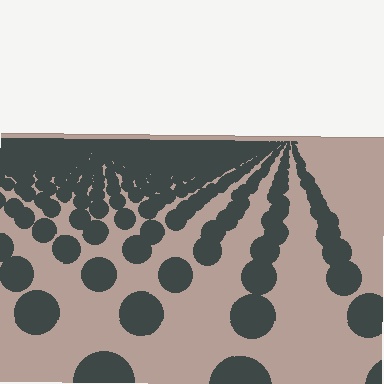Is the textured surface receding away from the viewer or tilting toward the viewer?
The surface is receding away from the viewer. Texture elements get smaller and denser toward the top.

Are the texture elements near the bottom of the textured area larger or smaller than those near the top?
Larger. Near the bottom, elements are closer to the viewer and appear at a bigger on-screen size.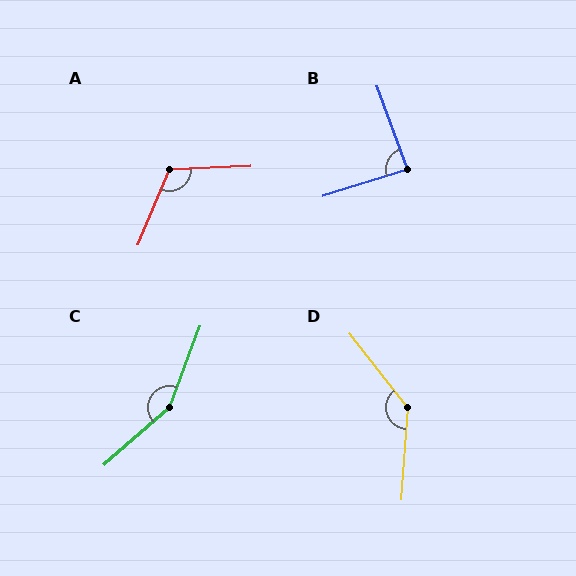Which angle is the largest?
C, at approximately 152 degrees.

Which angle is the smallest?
B, at approximately 87 degrees.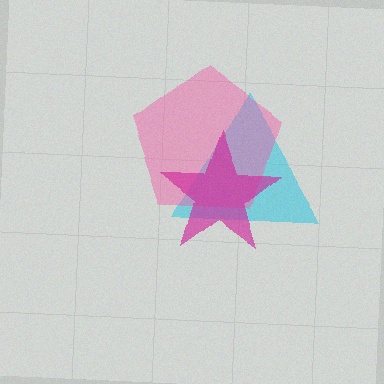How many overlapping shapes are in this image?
There are 3 overlapping shapes in the image.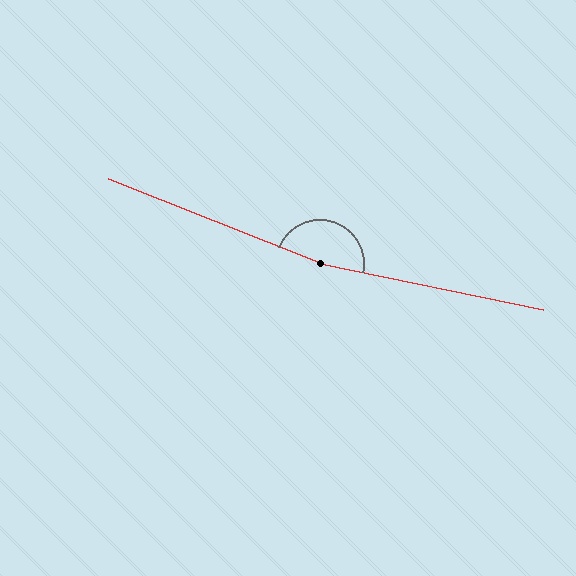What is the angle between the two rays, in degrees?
Approximately 170 degrees.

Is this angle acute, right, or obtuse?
It is obtuse.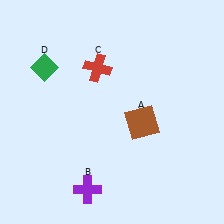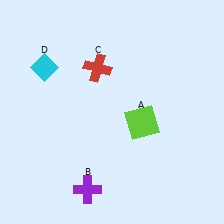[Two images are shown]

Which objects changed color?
A changed from brown to lime. D changed from green to cyan.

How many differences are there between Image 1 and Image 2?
There are 2 differences between the two images.